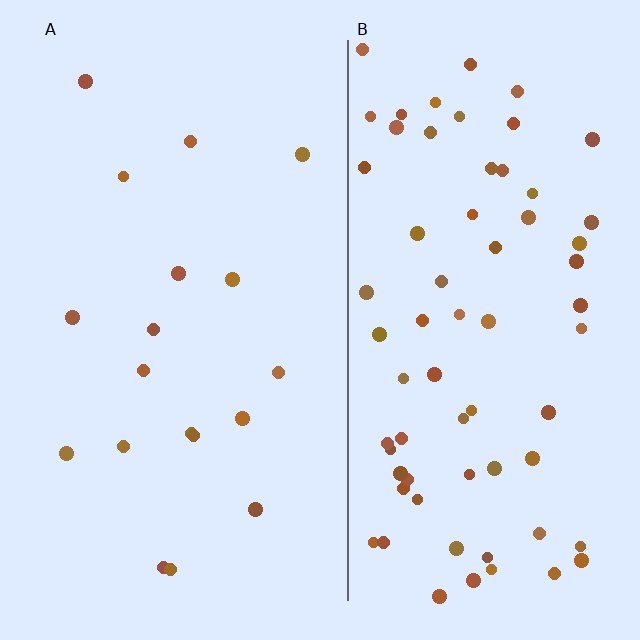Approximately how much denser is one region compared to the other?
Approximately 3.8× — region B over region A.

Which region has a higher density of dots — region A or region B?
B (the right).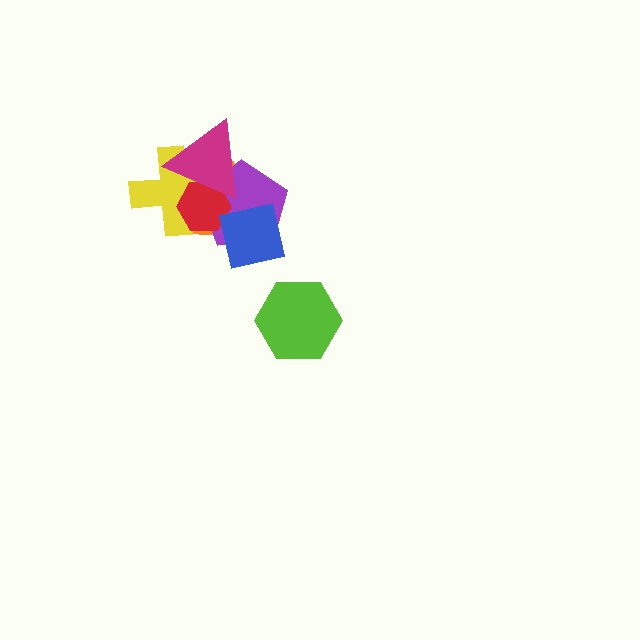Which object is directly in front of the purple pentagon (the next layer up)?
The red hexagon is directly in front of the purple pentagon.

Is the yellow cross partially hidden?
Yes, it is partially covered by another shape.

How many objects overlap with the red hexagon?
5 objects overlap with the red hexagon.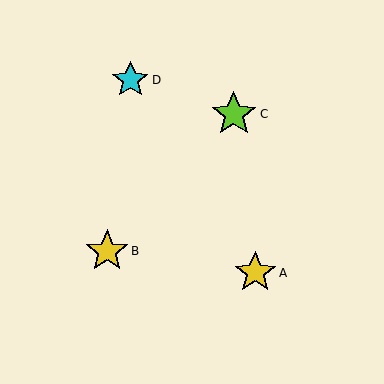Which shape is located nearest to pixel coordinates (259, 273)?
The yellow star (labeled A) at (255, 273) is nearest to that location.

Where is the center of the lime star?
The center of the lime star is at (234, 114).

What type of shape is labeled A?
Shape A is a yellow star.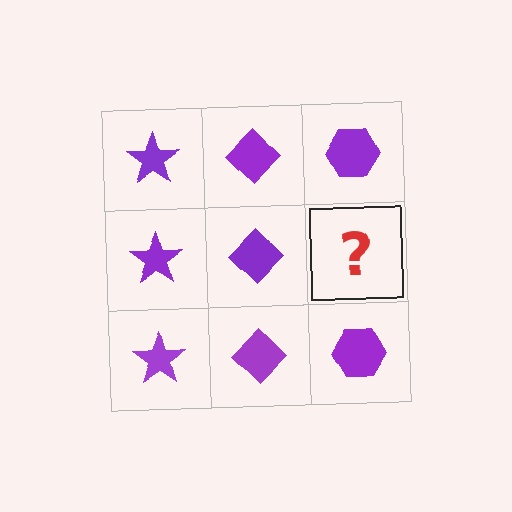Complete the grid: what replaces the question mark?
The question mark should be replaced with a purple hexagon.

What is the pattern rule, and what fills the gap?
The rule is that each column has a consistent shape. The gap should be filled with a purple hexagon.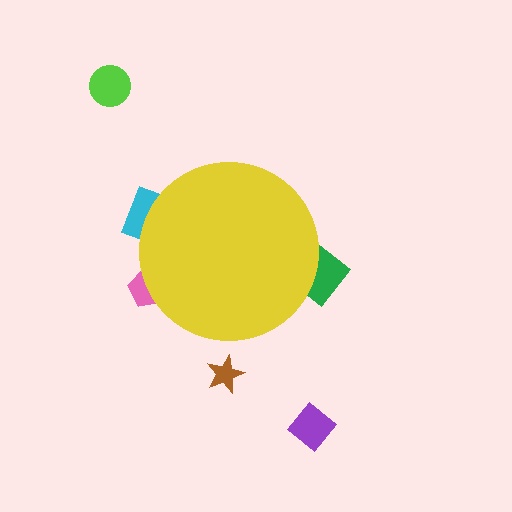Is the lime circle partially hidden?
No, the lime circle is fully visible.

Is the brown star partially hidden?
No, the brown star is fully visible.